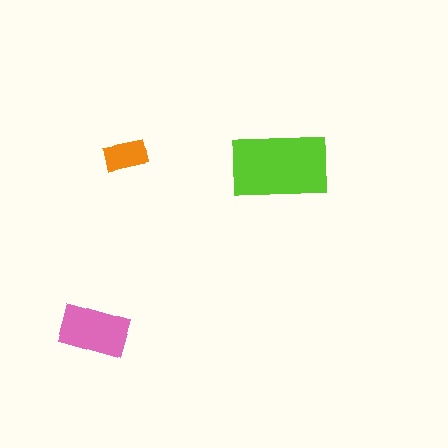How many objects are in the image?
There are 3 objects in the image.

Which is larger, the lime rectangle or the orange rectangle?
The lime one.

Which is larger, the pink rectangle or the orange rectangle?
The pink one.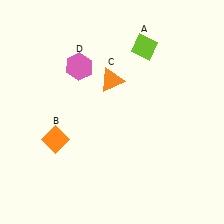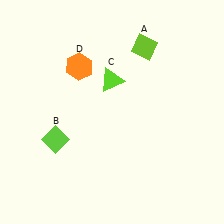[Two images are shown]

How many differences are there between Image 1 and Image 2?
There are 3 differences between the two images.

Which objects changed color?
B changed from orange to lime. C changed from orange to lime. D changed from pink to orange.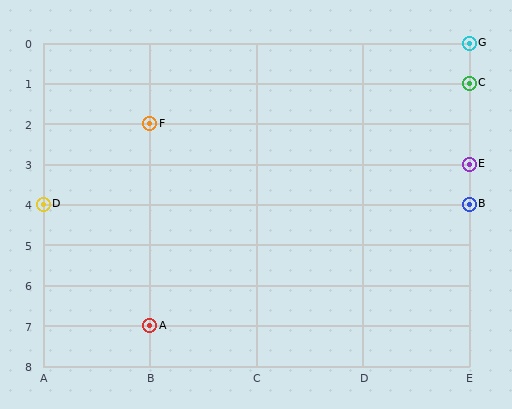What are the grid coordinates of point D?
Point D is at grid coordinates (A, 4).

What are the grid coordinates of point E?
Point E is at grid coordinates (E, 3).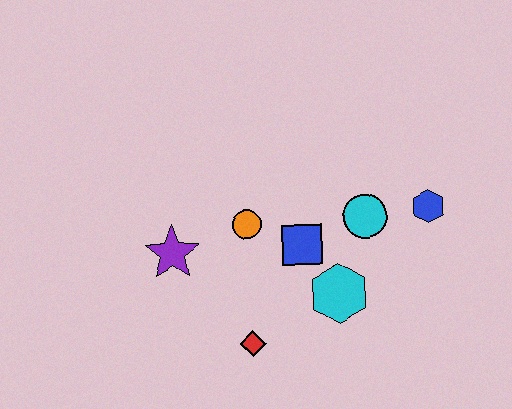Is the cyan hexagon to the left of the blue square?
No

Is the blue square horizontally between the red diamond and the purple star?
No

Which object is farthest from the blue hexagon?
The purple star is farthest from the blue hexagon.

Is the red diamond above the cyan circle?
No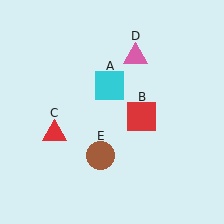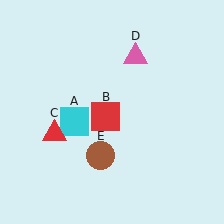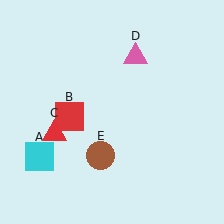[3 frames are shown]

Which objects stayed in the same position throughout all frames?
Red triangle (object C) and pink triangle (object D) and brown circle (object E) remained stationary.